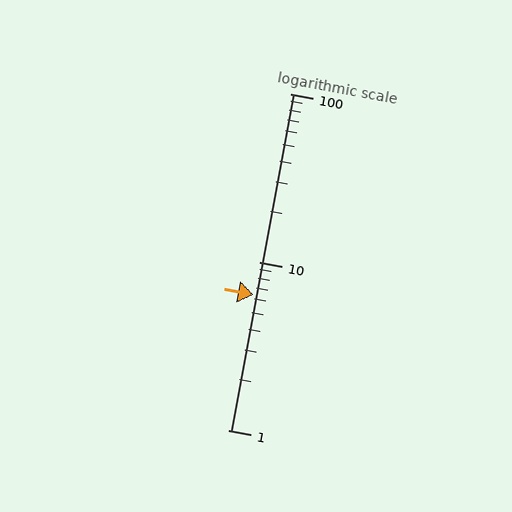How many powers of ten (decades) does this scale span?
The scale spans 2 decades, from 1 to 100.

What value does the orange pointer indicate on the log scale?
The pointer indicates approximately 6.4.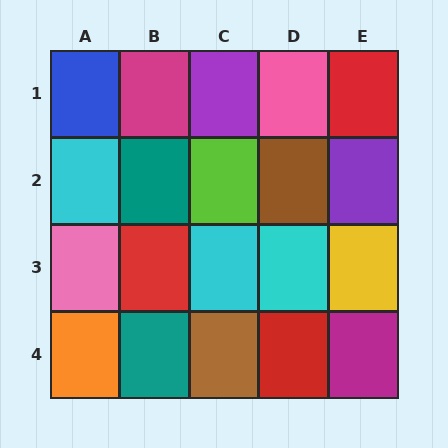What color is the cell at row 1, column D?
Pink.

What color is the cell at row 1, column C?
Purple.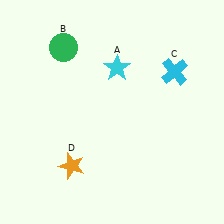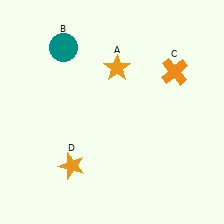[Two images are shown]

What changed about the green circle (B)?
In Image 1, B is green. In Image 2, it changed to teal.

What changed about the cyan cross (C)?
In Image 1, C is cyan. In Image 2, it changed to orange.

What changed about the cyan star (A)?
In Image 1, A is cyan. In Image 2, it changed to orange.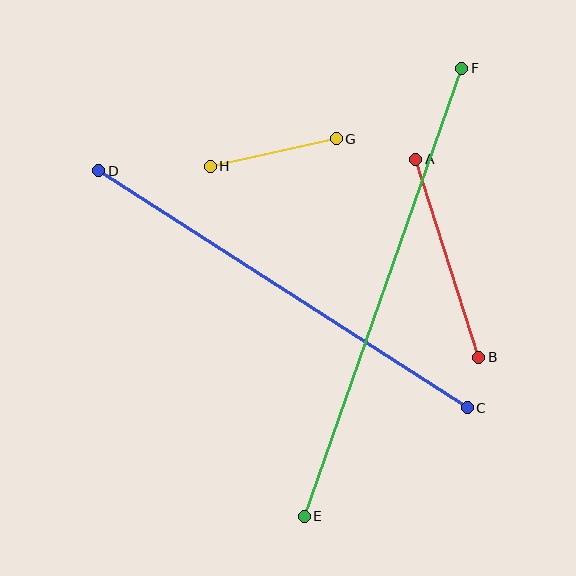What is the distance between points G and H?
The distance is approximately 129 pixels.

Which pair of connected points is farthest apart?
Points E and F are farthest apart.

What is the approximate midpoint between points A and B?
The midpoint is at approximately (447, 258) pixels.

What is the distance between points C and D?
The distance is approximately 438 pixels.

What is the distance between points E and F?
The distance is approximately 475 pixels.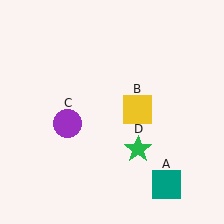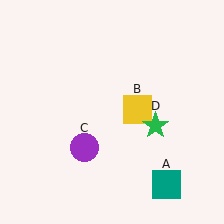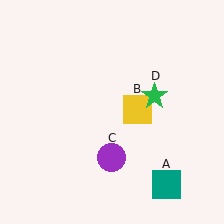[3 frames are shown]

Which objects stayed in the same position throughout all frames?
Teal square (object A) and yellow square (object B) remained stationary.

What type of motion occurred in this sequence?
The purple circle (object C), green star (object D) rotated counterclockwise around the center of the scene.